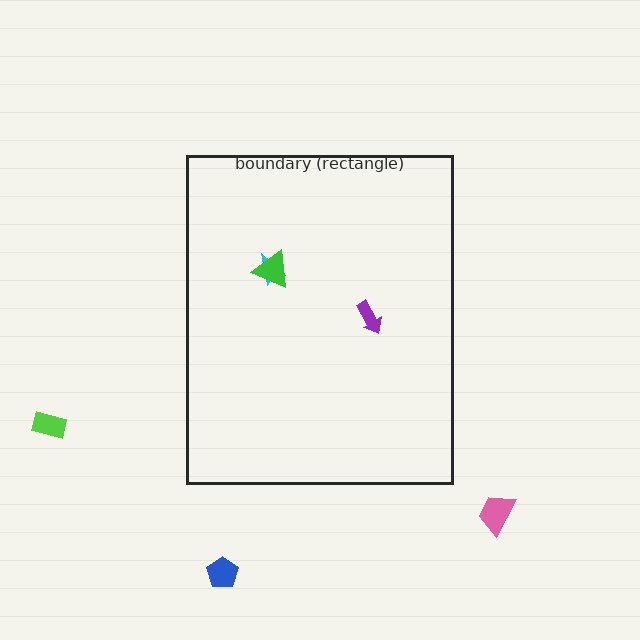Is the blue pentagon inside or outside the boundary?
Outside.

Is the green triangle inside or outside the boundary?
Inside.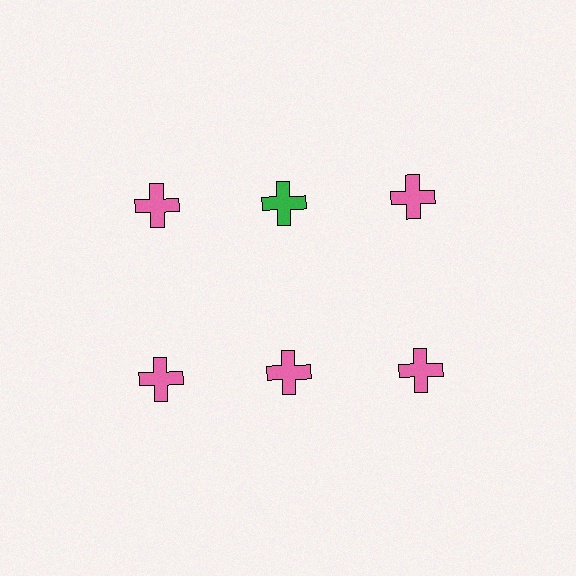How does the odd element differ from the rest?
It has a different color: green instead of pink.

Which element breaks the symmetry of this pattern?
The green cross in the top row, second from left column breaks the symmetry. All other shapes are pink crosses.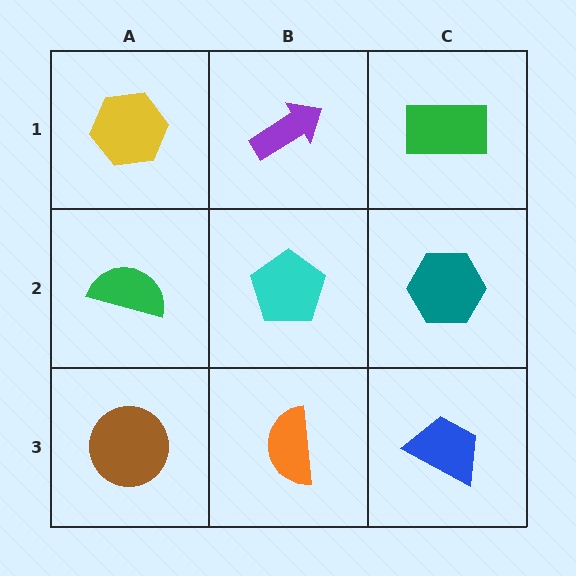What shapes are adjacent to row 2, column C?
A green rectangle (row 1, column C), a blue trapezoid (row 3, column C), a cyan pentagon (row 2, column B).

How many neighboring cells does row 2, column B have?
4.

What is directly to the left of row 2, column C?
A cyan pentagon.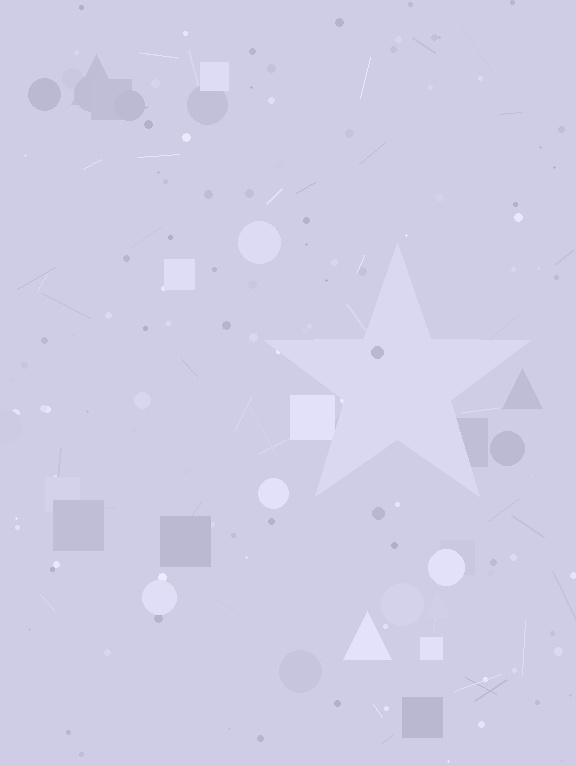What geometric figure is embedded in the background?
A star is embedded in the background.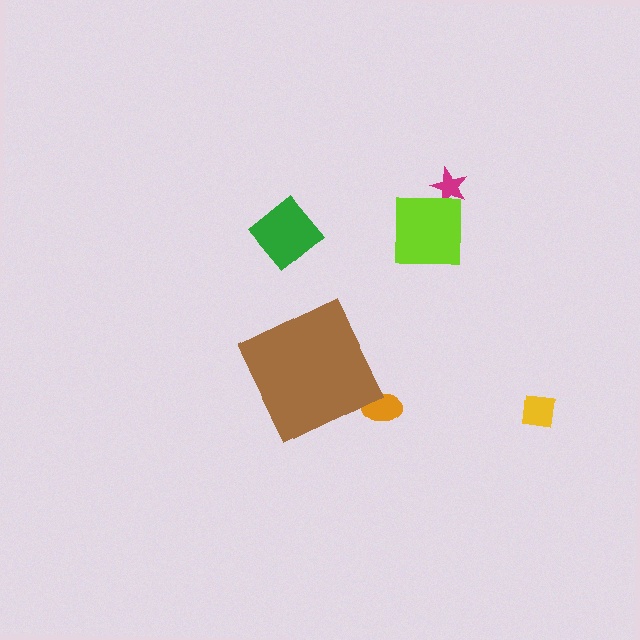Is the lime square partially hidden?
No, the lime square is fully visible.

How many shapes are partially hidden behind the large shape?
1 shape is partially hidden.